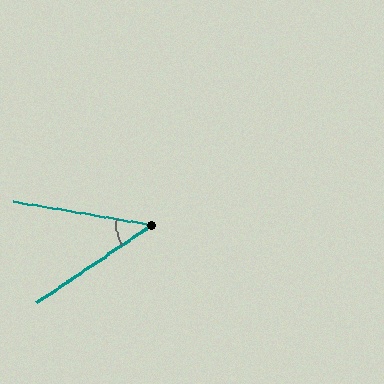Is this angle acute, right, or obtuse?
It is acute.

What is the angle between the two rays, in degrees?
Approximately 44 degrees.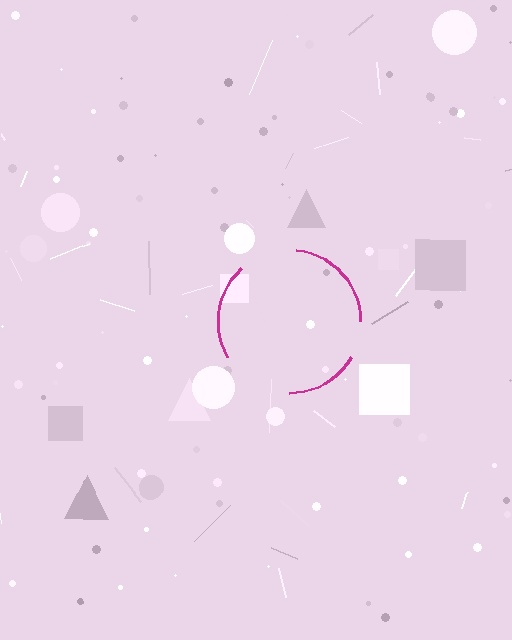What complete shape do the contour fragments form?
The contour fragments form a circle.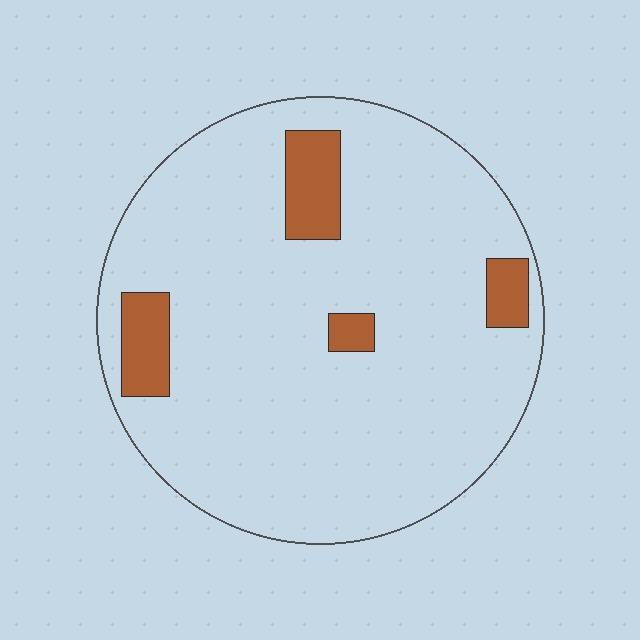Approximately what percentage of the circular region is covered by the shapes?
Approximately 10%.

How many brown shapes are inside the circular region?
4.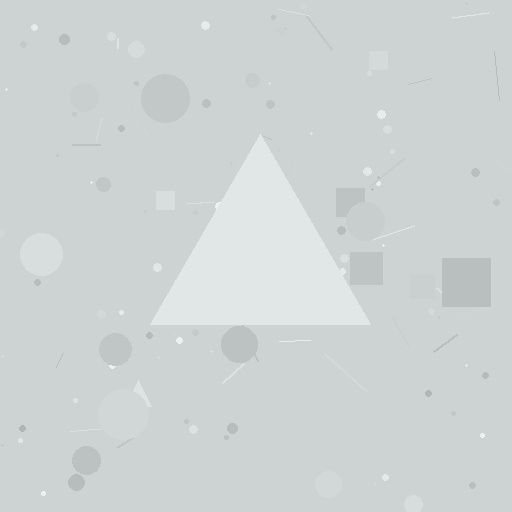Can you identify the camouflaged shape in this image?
The camouflaged shape is a triangle.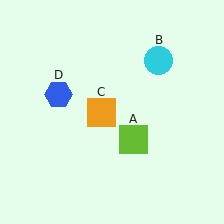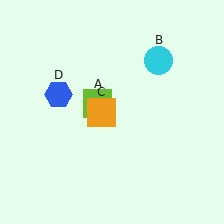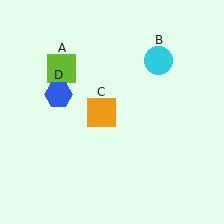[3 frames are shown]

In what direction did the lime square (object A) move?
The lime square (object A) moved up and to the left.